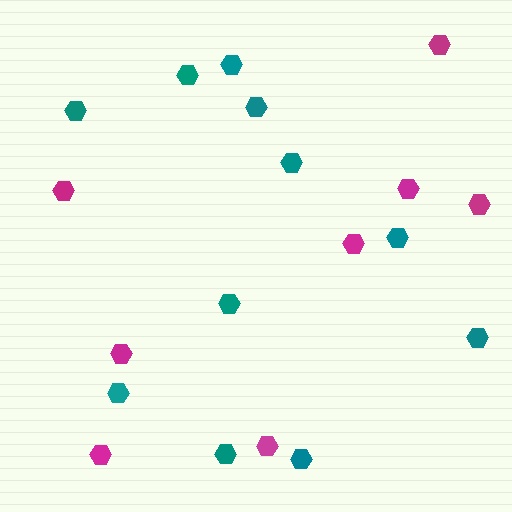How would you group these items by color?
There are 2 groups: one group of magenta hexagons (8) and one group of teal hexagons (11).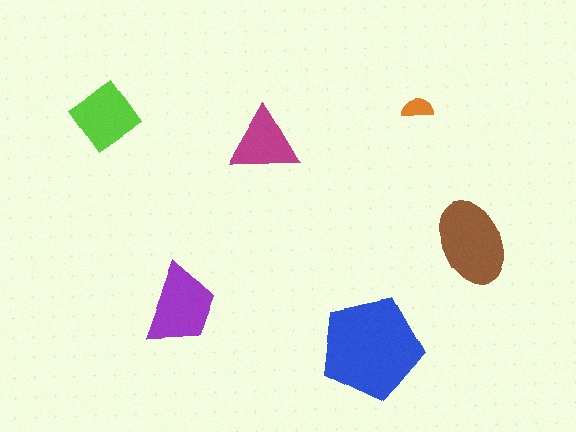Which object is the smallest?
The orange semicircle.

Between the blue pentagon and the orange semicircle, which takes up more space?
The blue pentagon.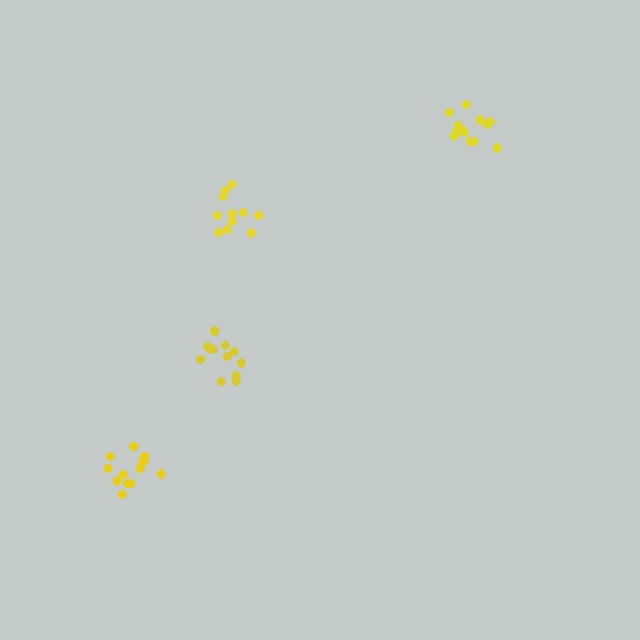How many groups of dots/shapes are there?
There are 4 groups.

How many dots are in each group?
Group 1: 12 dots, Group 2: 11 dots, Group 3: 13 dots, Group 4: 13 dots (49 total).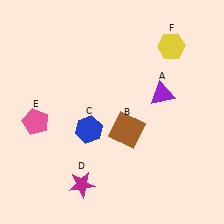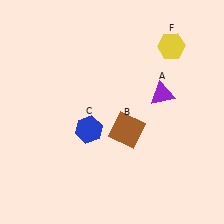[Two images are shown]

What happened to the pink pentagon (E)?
The pink pentagon (E) was removed in Image 2. It was in the bottom-left area of Image 1.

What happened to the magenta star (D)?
The magenta star (D) was removed in Image 2. It was in the bottom-left area of Image 1.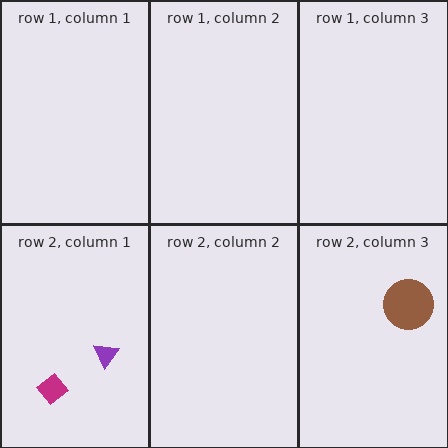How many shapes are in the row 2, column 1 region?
2.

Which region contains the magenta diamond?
The row 2, column 1 region.